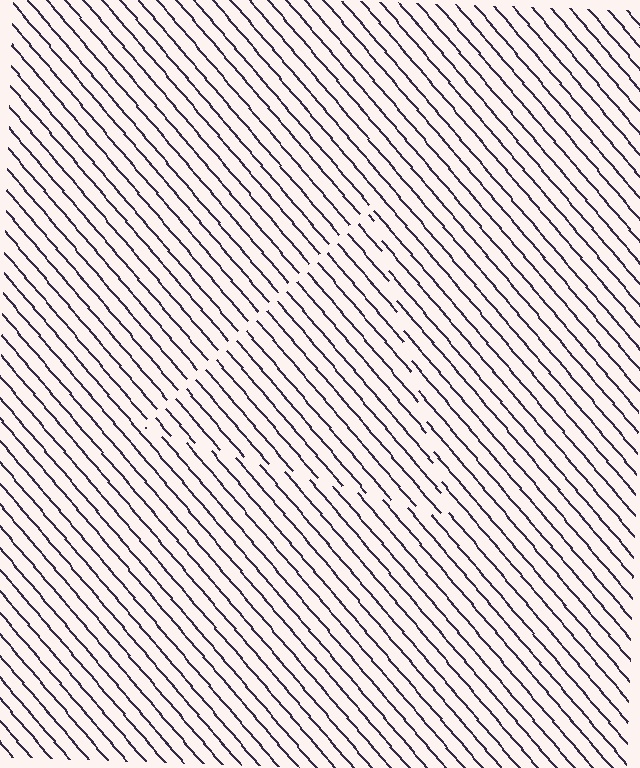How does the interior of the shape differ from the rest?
The interior of the shape contains the same grating, shifted by half a period — the contour is defined by the phase discontinuity where line-ends from the inner and outer gratings abut.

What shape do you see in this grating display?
An illusory triangle. The interior of the shape contains the same grating, shifted by half a period — the contour is defined by the phase discontinuity where line-ends from the inner and outer gratings abut.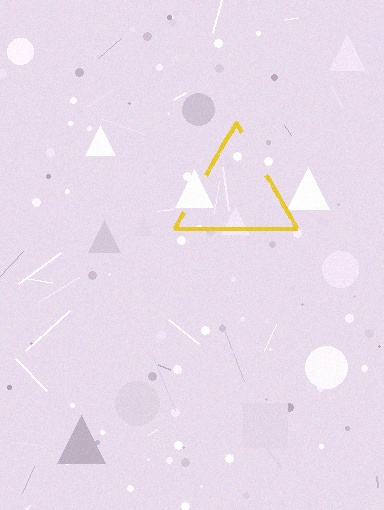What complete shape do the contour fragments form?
The contour fragments form a triangle.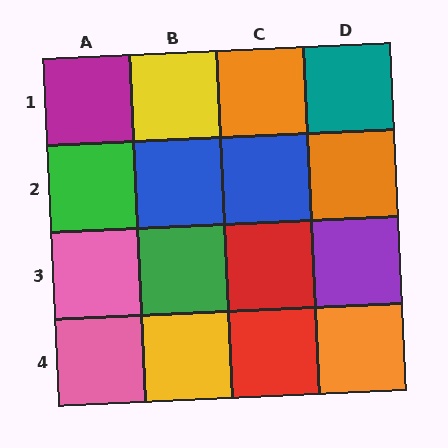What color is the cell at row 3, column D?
Purple.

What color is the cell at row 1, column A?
Magenta.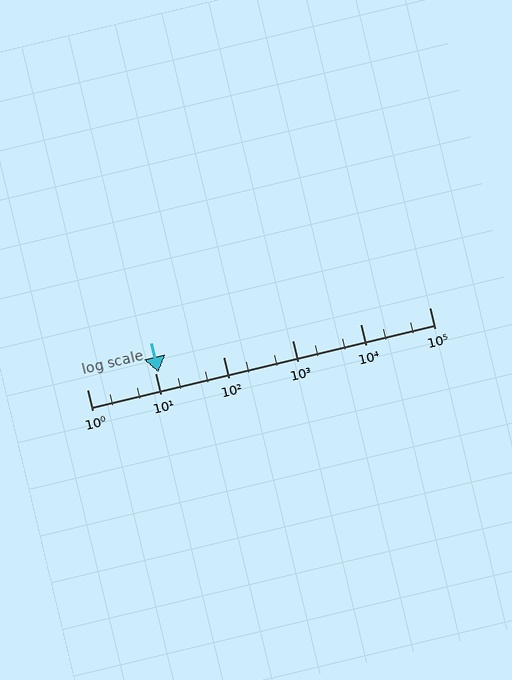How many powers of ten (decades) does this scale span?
The scale spans 5 decades, from 1 to 100000.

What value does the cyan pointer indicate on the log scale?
The pointer indicates approximately 11.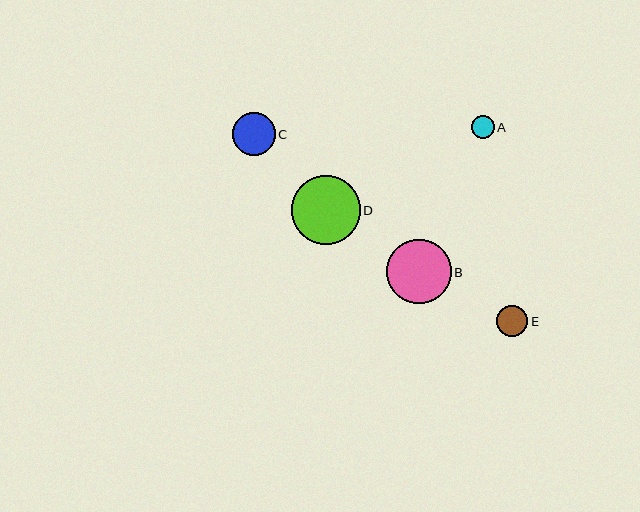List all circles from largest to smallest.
From largest to smallest: D, B, C, E, A.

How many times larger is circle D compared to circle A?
Circle D is approximately 3.0 times the size of circle A.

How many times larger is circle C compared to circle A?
Circle C is approximately 1.9 times the size of circle A.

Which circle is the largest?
Circle D is the largest with a size of approximately 69 pixels.